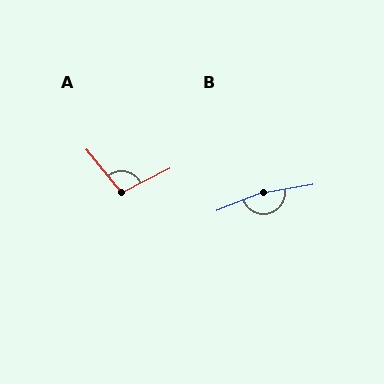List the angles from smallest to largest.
A (102°), B (168°).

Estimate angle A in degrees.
Approximately 102 degrees.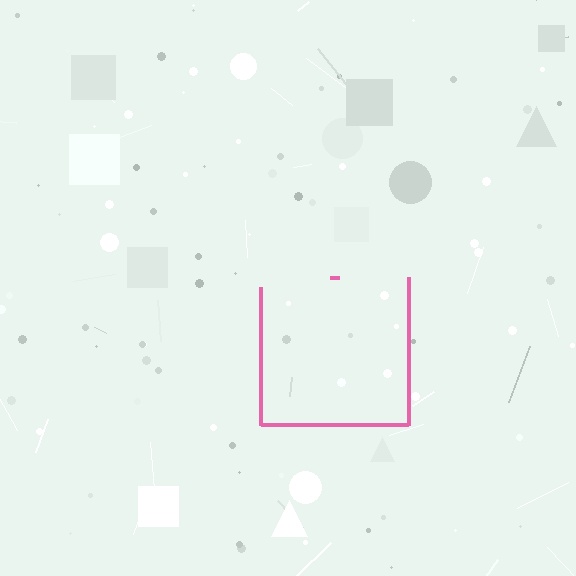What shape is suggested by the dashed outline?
The dashed outline suggests a square.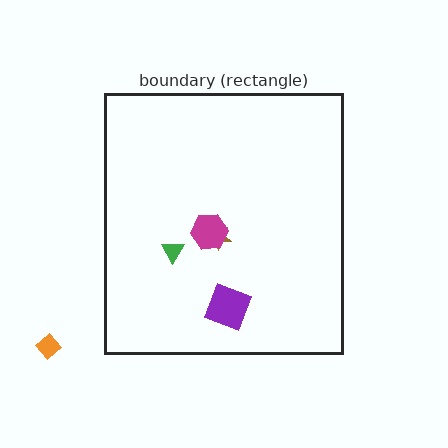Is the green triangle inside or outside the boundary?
Inside.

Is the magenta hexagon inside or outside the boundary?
Inside.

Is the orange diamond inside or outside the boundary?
Outside.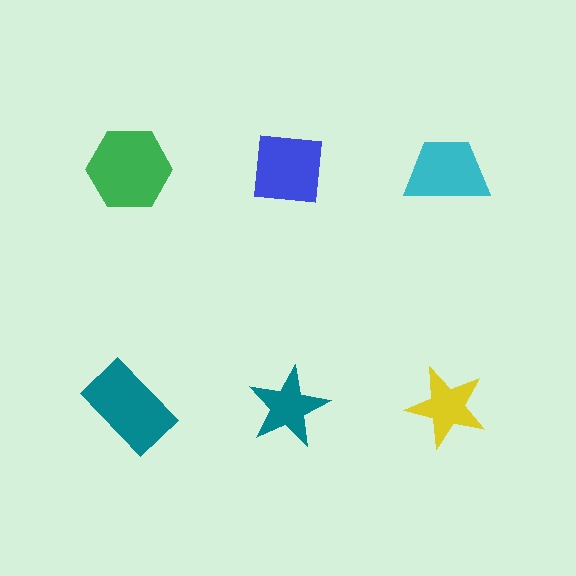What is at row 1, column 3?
A cyan trapezoid.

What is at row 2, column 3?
A yellow star.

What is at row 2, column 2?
A teal star.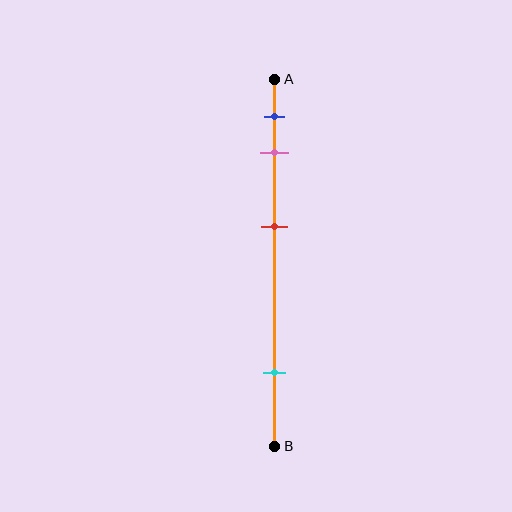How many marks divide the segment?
There are 4 marks dividing the segment.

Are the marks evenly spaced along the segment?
No, the marks are not evenly spaced.